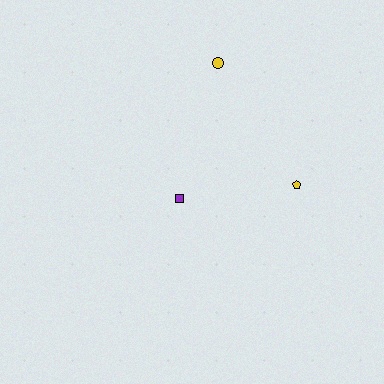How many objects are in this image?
There are 3 objects.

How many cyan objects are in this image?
There are no cyan objects.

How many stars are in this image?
There are no stars.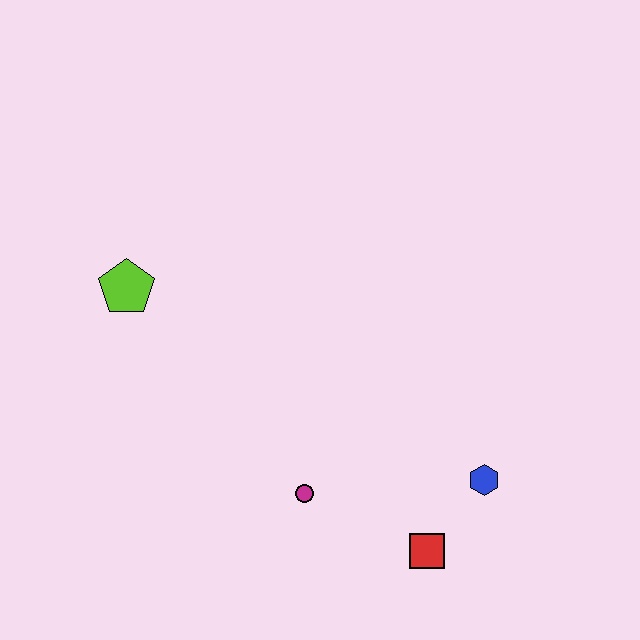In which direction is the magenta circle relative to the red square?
The magenta circle is to the left of the red square.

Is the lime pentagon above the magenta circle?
Yes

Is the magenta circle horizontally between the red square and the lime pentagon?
Yes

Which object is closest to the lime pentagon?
The magenta circle is closest to the lime pentagon.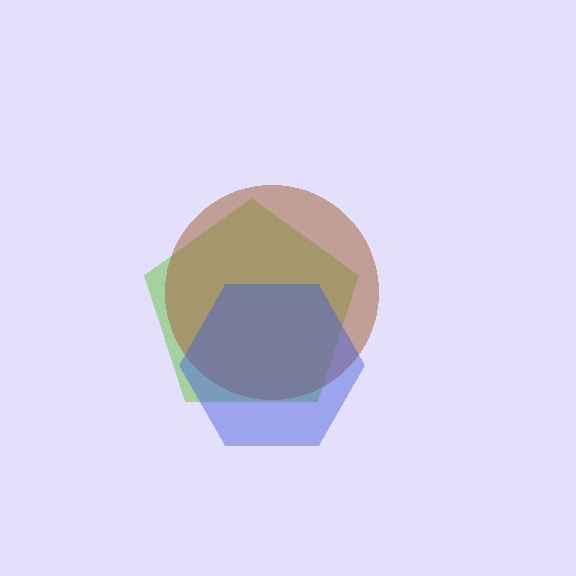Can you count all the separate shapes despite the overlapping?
Yes, there are 3 separate shapes.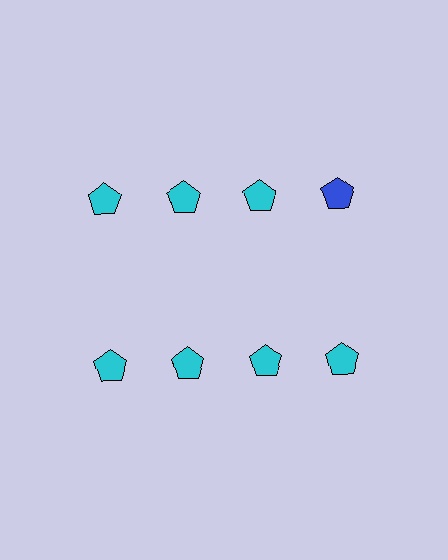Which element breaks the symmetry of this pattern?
The blue pentagon in the top row, second from right column breaks the symmetry. All other shapes are cyan pentagons.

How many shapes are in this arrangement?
There are 8 shapes arranged in a grid pattern.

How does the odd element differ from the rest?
It has a different color: blue instead of cyan.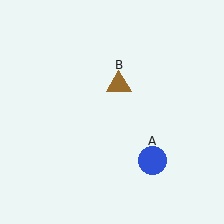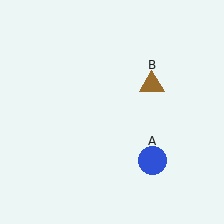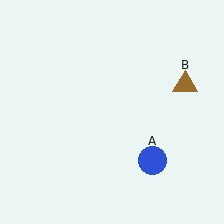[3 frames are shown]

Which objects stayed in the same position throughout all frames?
Blue circle (object A) remained stationary.